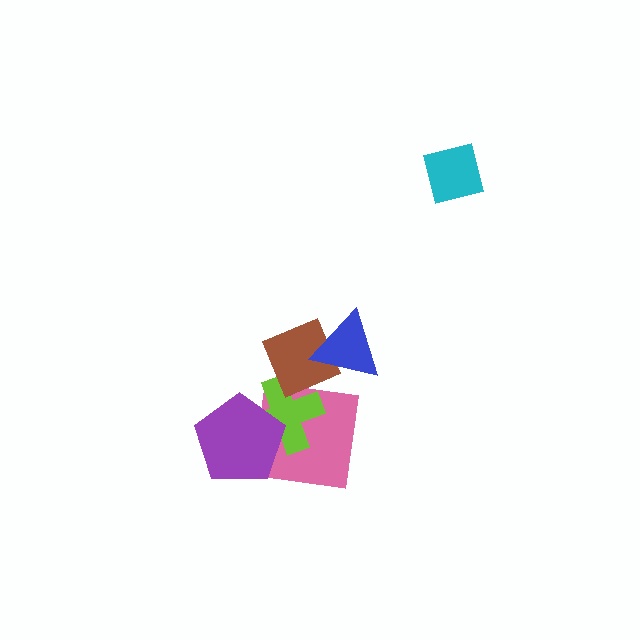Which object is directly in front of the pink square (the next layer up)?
The lime cross is directly in front of the pink square.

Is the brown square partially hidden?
Yes, it is partially covered by another shape.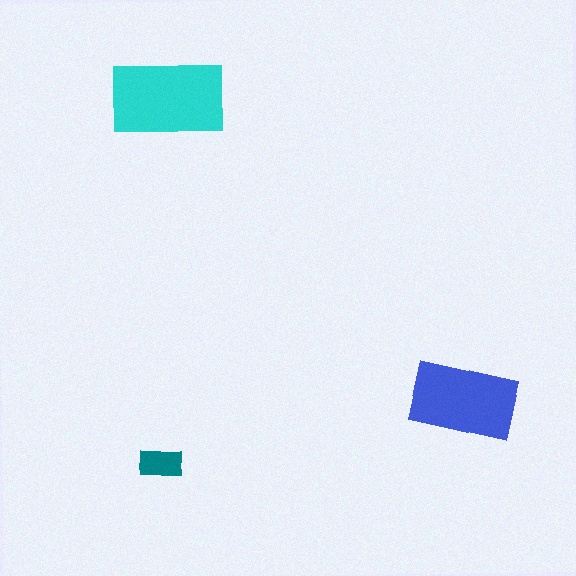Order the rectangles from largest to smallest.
the cyan one, the blue one, the teal one.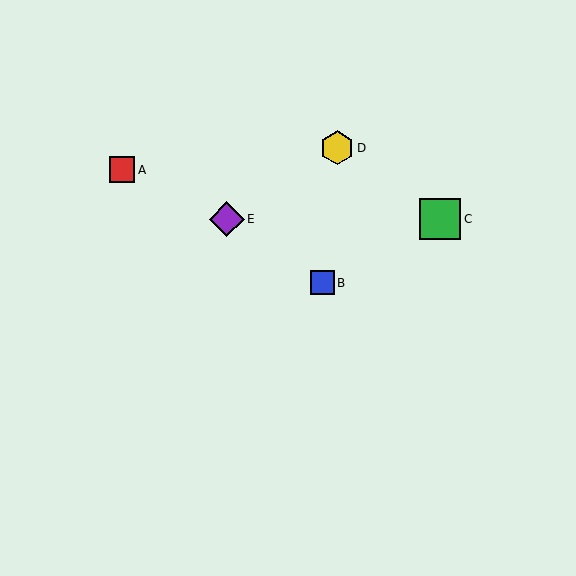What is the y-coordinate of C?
Object C is at y≈219.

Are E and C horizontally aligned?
Yes, both are at y≈219.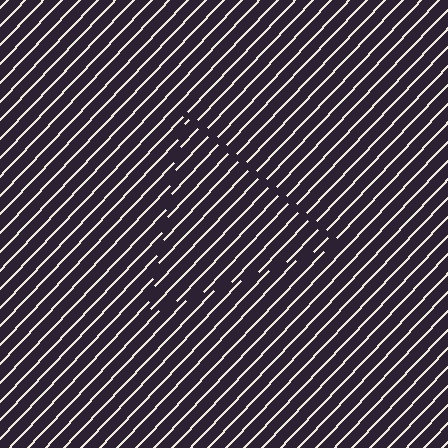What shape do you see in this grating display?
An illusory triangle. The interior of the shape contains the same grating, shifted by half a period — the contour is defined by the phase discontinuity where line-ends from the inner and outer gratings abut.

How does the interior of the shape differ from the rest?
The interior of the shape contains the same grating, shifted by half a period — the contour is defined by the phase discontinuity where line-ends from the inner and outer gratings abut.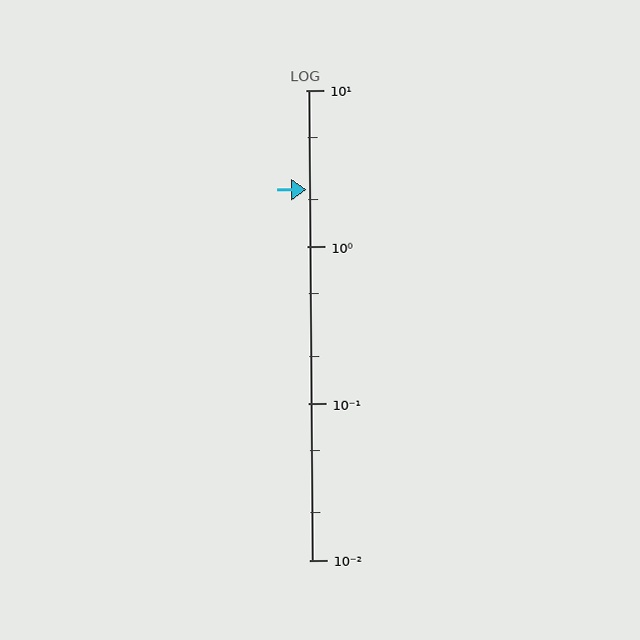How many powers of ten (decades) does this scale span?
The scale spans 3 decades, from 0.01 to 10.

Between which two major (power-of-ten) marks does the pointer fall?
The pointer is between 1 and 10.